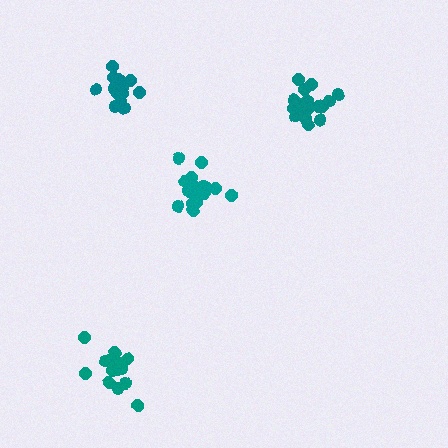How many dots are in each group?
Group 1: 17 dots, Group 2: 20 dots, Group 3: 18 dots, Group 4: 18 dots (73 total).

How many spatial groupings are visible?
There are 4 spatial groupings.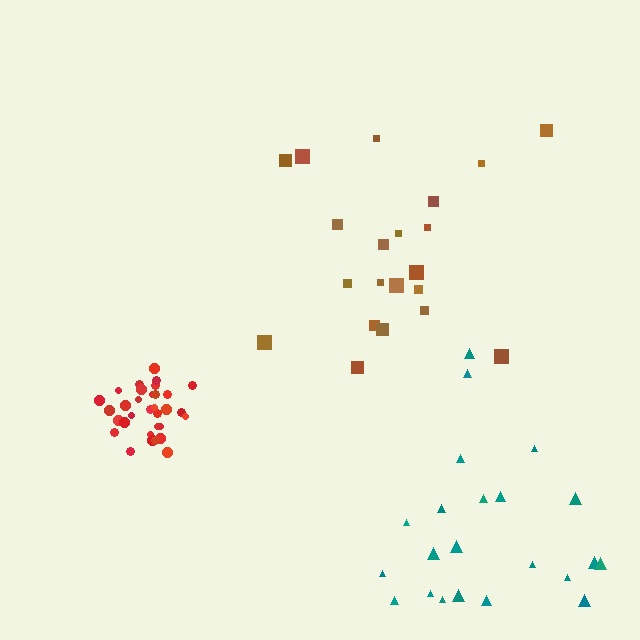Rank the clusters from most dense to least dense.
red, teal, brown.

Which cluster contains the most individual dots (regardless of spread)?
Red (32).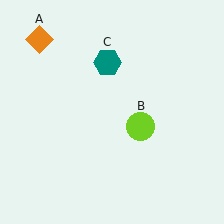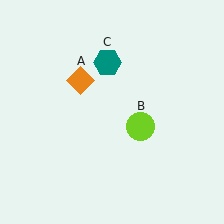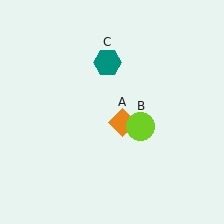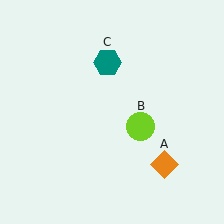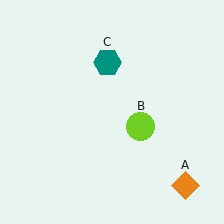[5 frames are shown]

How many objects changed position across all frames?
1 object changed position: orange diamond (object A).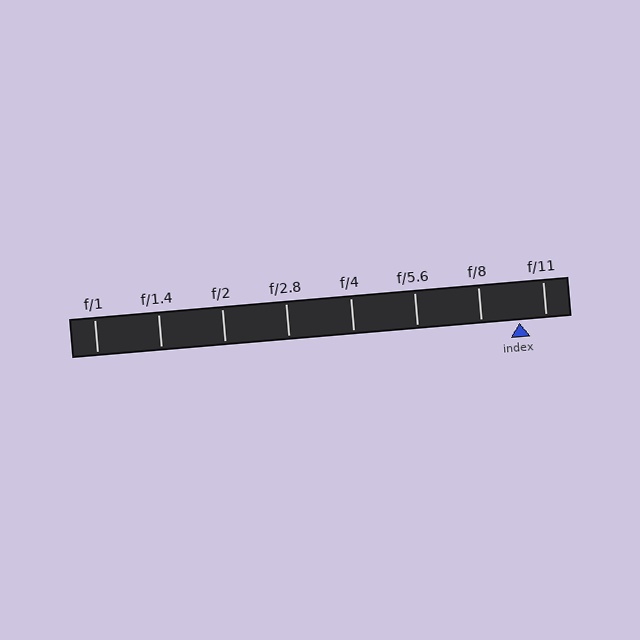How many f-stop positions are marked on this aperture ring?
There are 8 f-stop positions marked.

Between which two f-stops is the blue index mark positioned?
The index mark is between f/8 and f/11.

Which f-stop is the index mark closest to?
The index mark is closest to f/11.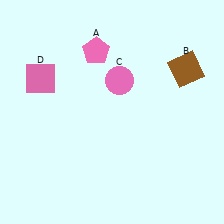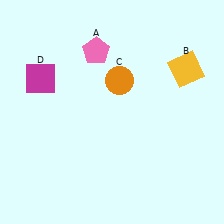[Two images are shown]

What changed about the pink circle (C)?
In Image 1, C is pink. In Image 2, it changed to orange.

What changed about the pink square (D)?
In Image 1, D is pink. In Image 2, it changed to magenta.